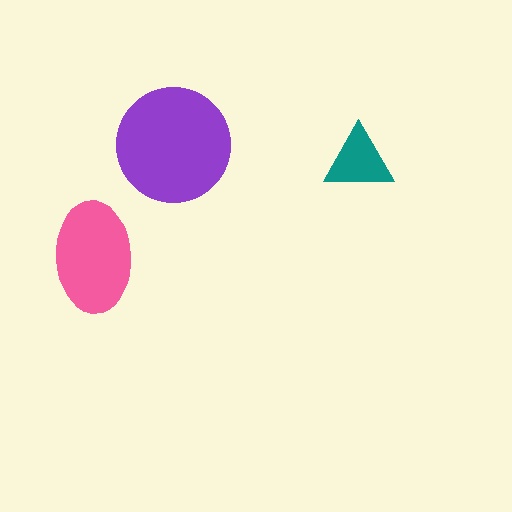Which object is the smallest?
The teal triangle.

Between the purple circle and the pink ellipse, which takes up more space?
The purple circle.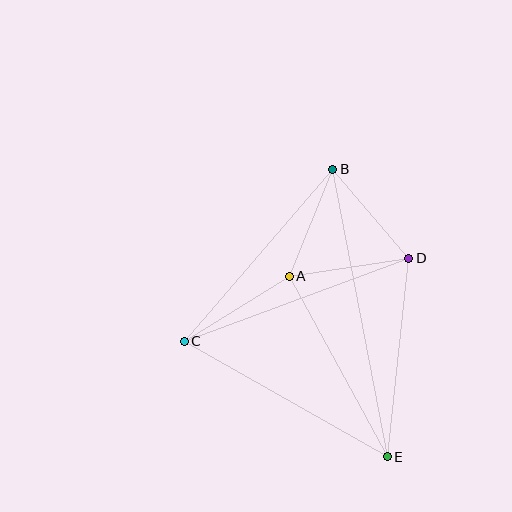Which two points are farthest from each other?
Points B and E are farthest from each other.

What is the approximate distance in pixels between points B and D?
The distance between B and D is approximately 117 pixels.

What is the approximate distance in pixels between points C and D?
The distance between C and D is approximately 239 pixels.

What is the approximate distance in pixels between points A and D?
The distance between A and D is approximately 120 pixels.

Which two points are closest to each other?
Points A and B are closest to each other.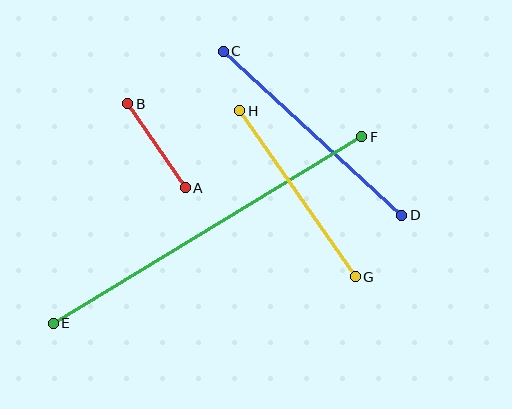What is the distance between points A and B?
The distance is approximately 101 pixels.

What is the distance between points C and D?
The distance is approximately 242 pixels.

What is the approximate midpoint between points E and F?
The midpoint is at approximately (207, 230) pixels.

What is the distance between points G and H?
The distance is approximately 202 pixels.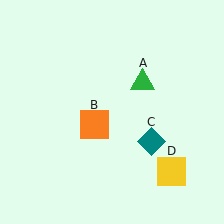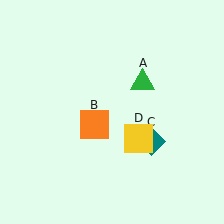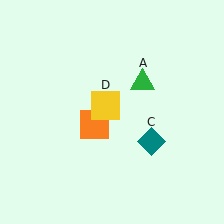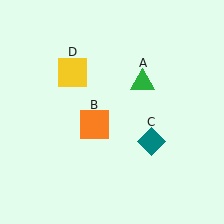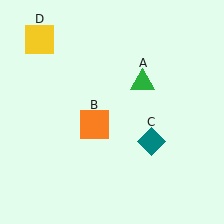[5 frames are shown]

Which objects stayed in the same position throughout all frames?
Green triangle (object A) and orange square (object B) and teal diamond (object C) remained stationary.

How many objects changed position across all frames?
1 object changed position: yellow square (object D).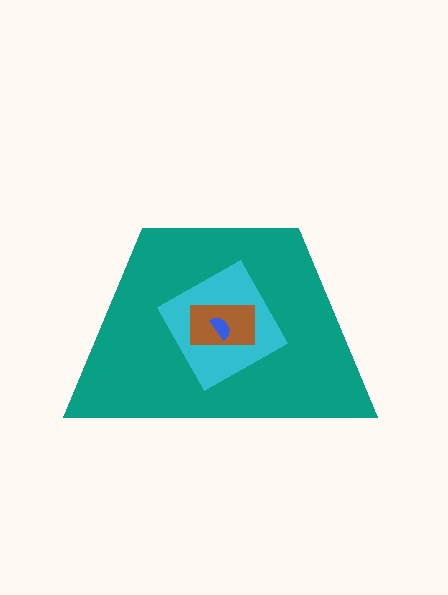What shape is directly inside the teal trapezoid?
The cyan diamond.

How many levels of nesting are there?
4.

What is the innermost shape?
The blue semicircle.